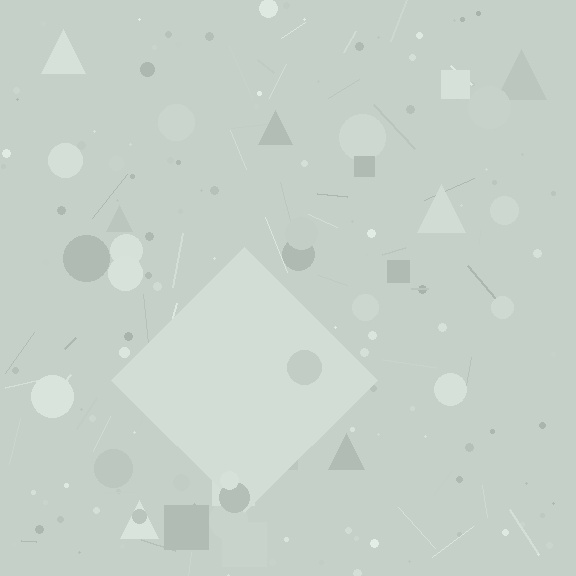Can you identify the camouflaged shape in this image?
The camouflaged shape is a diamond.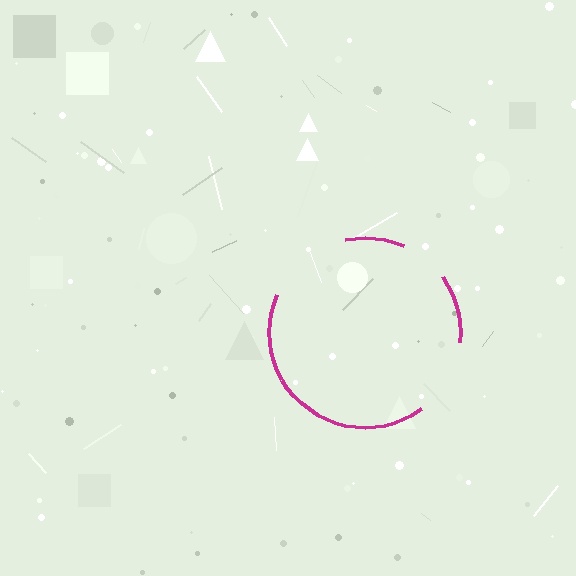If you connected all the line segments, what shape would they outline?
They would outline a circle.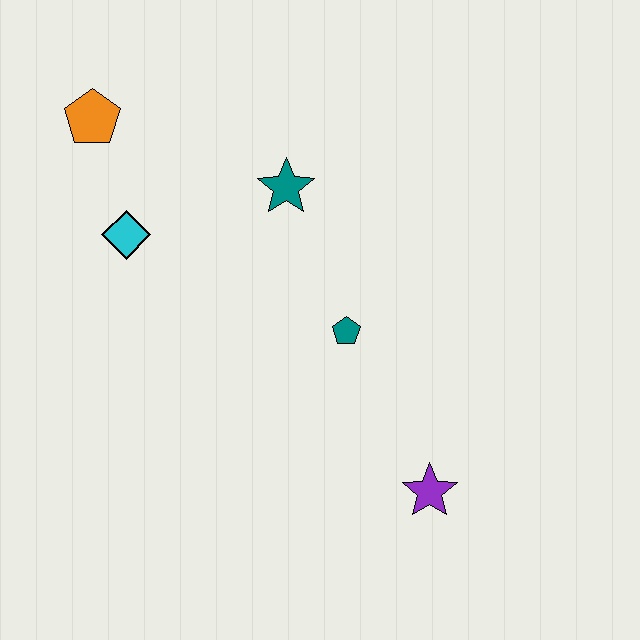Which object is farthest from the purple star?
The orange pentagon is farthest from the purple star.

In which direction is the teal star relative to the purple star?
The teal star is above the purple star.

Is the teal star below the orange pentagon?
Yes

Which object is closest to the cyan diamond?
The orange pentagon is closest to the cyan diamond.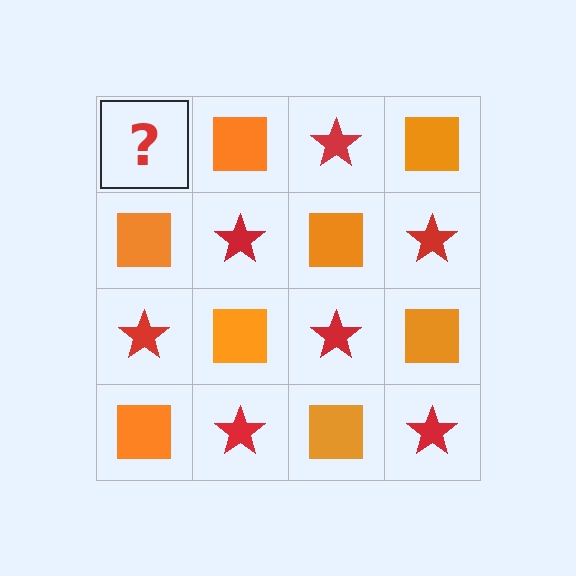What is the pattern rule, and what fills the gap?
The rule is that it alternates red star and orange square in a checkerboard pattern. The gap should be filled with a red star.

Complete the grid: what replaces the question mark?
The question mark should be replaced with a red star.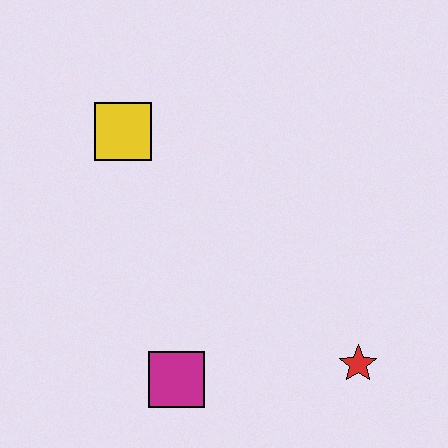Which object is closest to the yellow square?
The magenta square is closest to the yellow square.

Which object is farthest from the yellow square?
The red star is farthest from the yellow square.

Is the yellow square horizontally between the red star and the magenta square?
No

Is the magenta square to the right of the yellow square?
Yes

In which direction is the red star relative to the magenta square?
The red star is to the right of the magenta square.